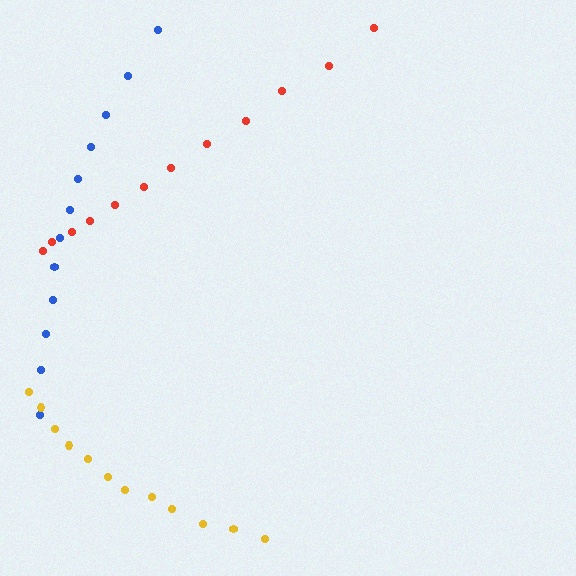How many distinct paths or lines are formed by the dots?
There are 3 distinct paths.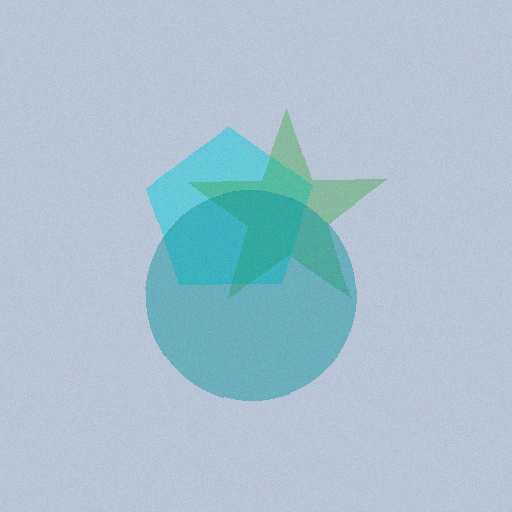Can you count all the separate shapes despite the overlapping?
Yes, there are 3 separate shapes.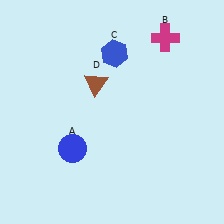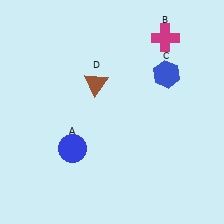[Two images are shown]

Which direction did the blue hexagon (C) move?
The blue hexagon (C) moved right.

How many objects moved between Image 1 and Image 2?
1 object moved between the two images.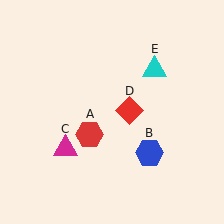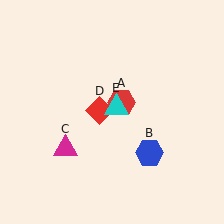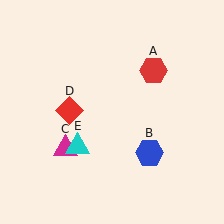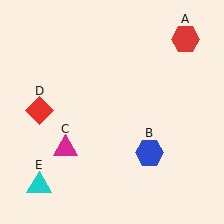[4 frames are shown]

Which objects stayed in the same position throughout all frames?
Blue hexagon (object B) and magenta triangle (object C) remained stationary.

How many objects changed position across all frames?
3 objects changed position: red hexagon (object A), red diamond (object D), cyan triangle (object E).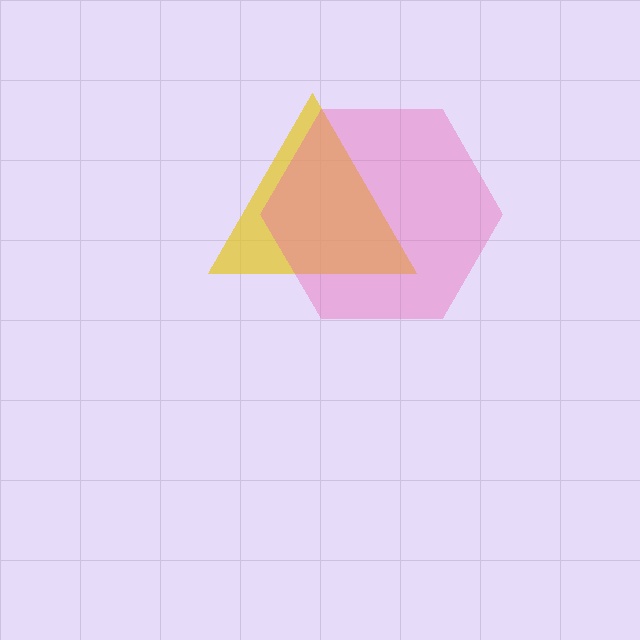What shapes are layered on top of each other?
The layered shapes are: a yellow triangle, a pink hexagon.